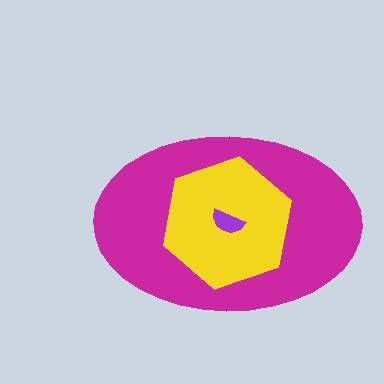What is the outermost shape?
The magenta ellipse.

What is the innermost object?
The purple semicircle.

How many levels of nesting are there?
3.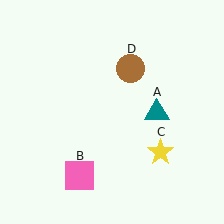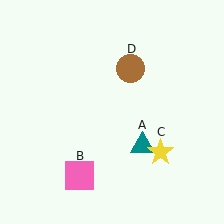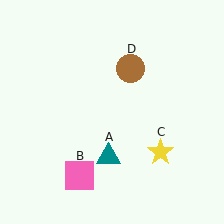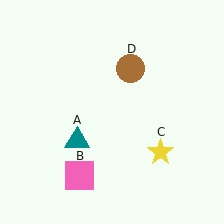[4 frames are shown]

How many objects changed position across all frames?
1 object changed position: teal triangle (object A).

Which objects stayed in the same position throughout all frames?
Pink square (object B) and yellow star (object C) and brown circle (object D) remained stationary.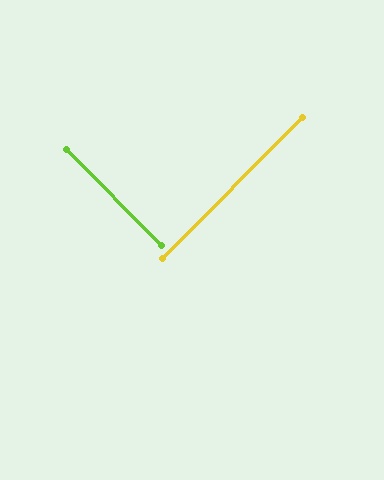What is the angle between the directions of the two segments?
Approximately 89 degrees.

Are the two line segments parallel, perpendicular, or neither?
Perpendicular — they meet at approximately 89°.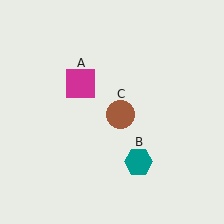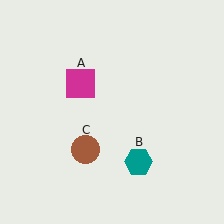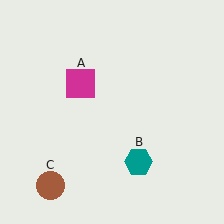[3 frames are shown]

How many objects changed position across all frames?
1 object changed position: brown circle (object C).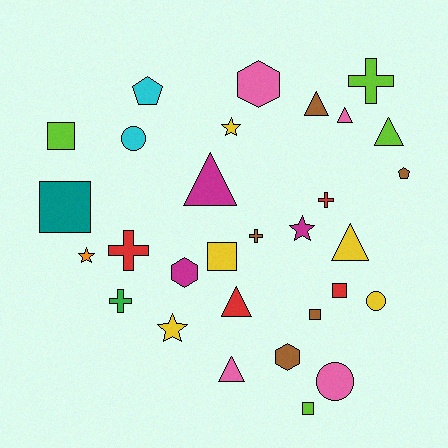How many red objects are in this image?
There are 4 red objects.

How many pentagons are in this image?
There are 2 pentagons.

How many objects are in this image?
There are 30 objects.